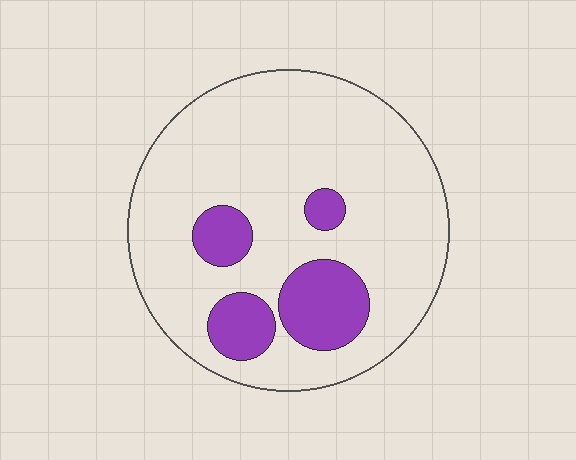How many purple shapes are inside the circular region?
4.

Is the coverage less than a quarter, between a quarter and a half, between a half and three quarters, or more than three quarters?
Less than a quarter.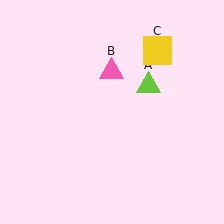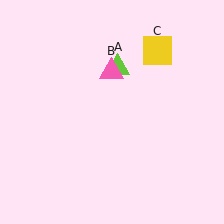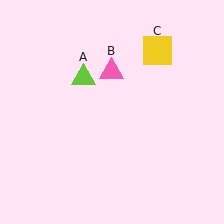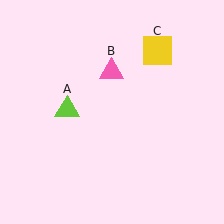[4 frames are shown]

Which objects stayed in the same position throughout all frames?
Pink triangle (object B) and yellow square (object C) remained stationary.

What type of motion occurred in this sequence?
The lime triangle (object A) rotated counterclockwise around the center of the scene.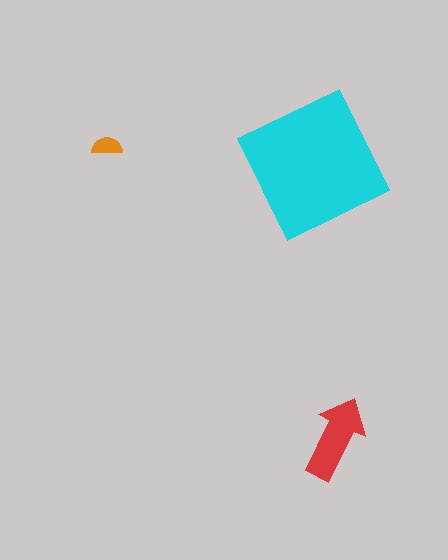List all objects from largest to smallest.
The cyan square, the red arrow, the orange semicircle.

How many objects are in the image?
There are 3 objects in the image.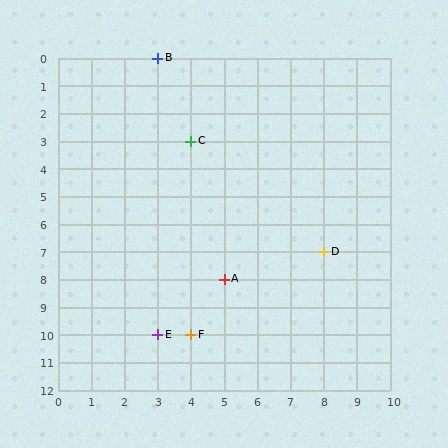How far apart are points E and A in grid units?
Points E and A are 2 columns and 2 rows apart (about 2.8 grid units diagonally).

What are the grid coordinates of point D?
Point D is at grid coordinates (8, 7).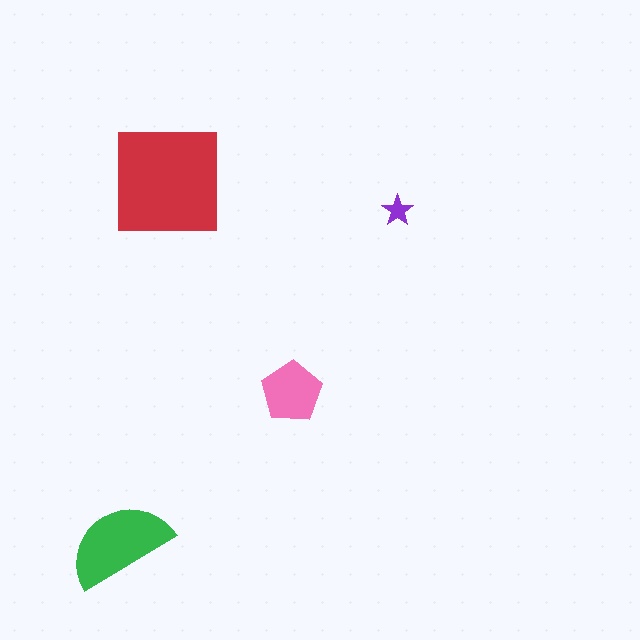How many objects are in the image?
There are 4 objects in the image.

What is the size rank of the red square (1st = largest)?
1st.